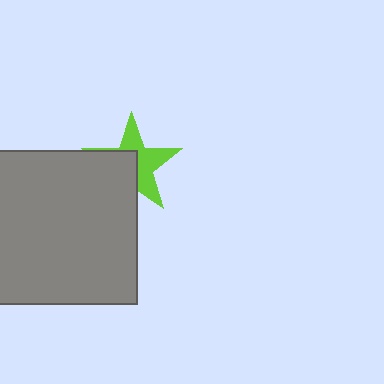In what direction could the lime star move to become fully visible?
The lime star could move toward the upper-right. That would shift it out from behind the gray square entirely.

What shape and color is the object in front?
The object in front is a gray square.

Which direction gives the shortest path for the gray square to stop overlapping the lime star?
Moving toward the lower-left gives the shortest separation.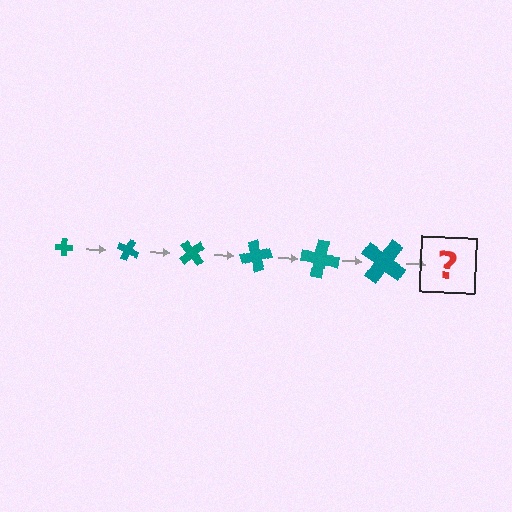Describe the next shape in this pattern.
It should be a cross, larger than the previous one and rotated 150 degrees from the start.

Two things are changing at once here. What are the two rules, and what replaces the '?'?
The two rules are that the cross grows larger each step and it rotates 25 degrees each step. The '?' should be a cross, larger than the previous one and rotated 150 degrees from the start.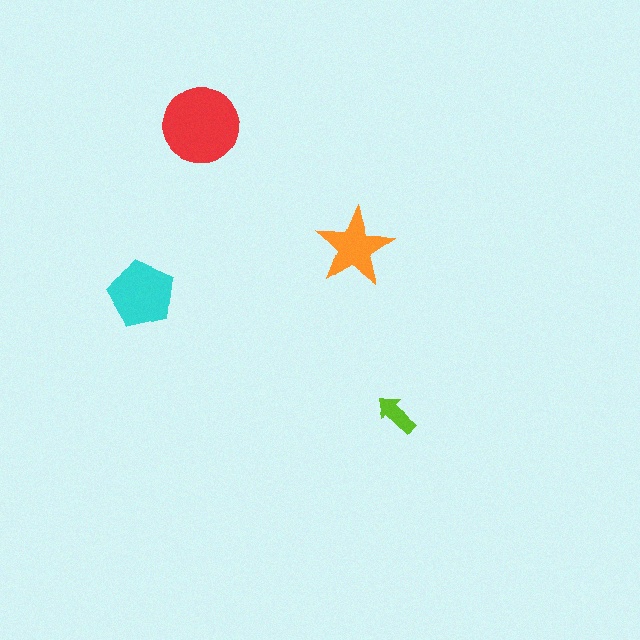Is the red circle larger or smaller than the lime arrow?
Larger.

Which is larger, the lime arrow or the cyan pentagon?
The cyan pentagon.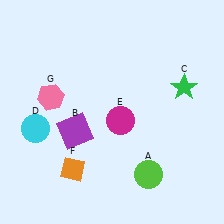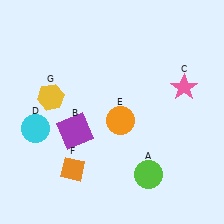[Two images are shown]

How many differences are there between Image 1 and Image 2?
There are 3 differences between the two images.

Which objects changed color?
C changed from green to pink. E changed from magenta to orange. G changed from pink to yellow.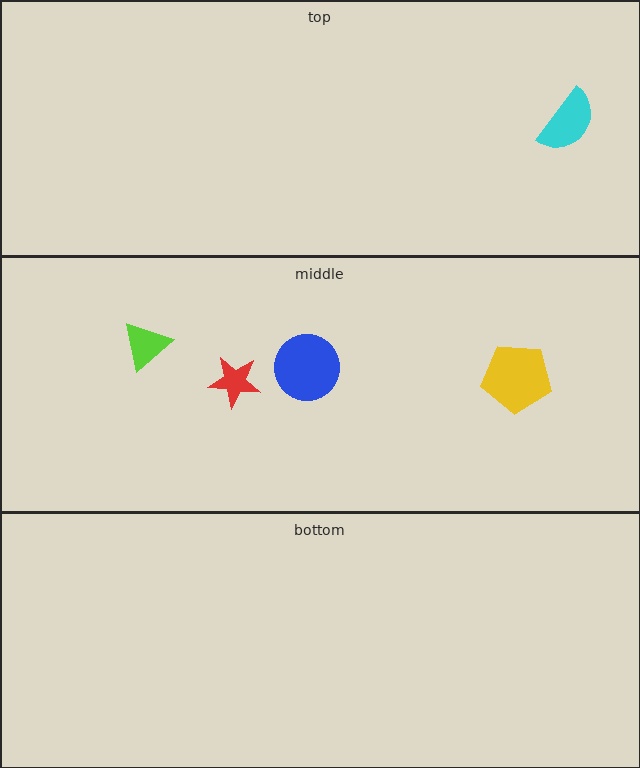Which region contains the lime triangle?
The middle region.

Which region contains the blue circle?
The middle region.